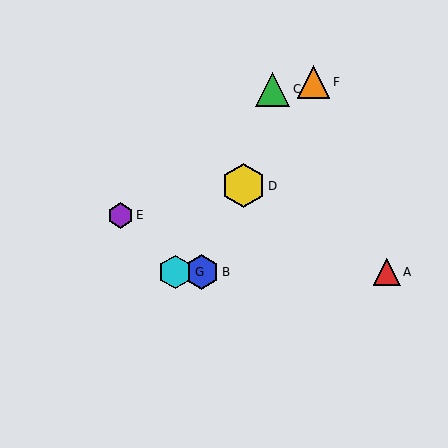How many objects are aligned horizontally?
3 objects (A, B, G) are aligned horizontally.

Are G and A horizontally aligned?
Yes, both are at y≈272.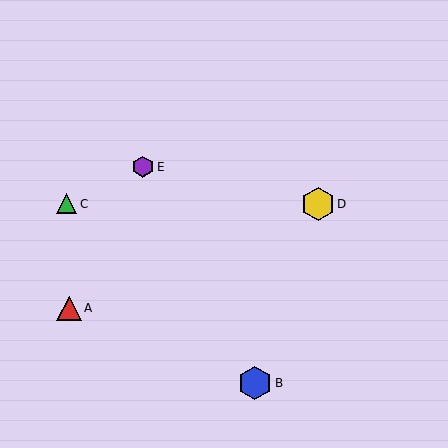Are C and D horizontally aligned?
Yes, both are at y≈204.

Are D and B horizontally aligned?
No, D is at y≈204 and B is at y≈383.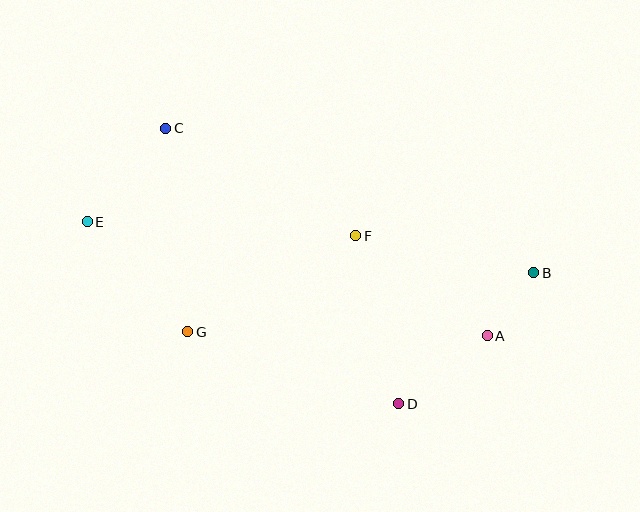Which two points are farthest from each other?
Points B and E are farthest from each other.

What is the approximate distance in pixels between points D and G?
The distance between D and G is approximately 223 pixels.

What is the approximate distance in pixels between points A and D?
The distance between A and D is approximately 112 pixels.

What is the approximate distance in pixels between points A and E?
The distance between A and E is approximately 416 pixels.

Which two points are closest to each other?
Points A and B are closest to each other.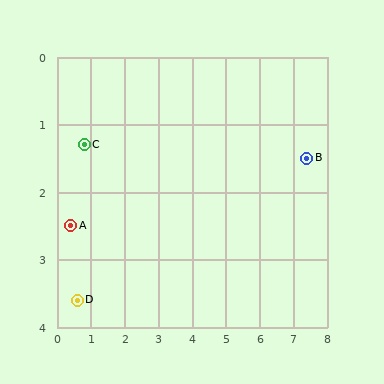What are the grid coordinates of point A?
Point A is at approximately (0.4, 2.5).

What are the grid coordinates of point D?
Point D is at approximately (0.6, 3.6).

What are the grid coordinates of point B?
Point B is at approximately (7.4, 1.5).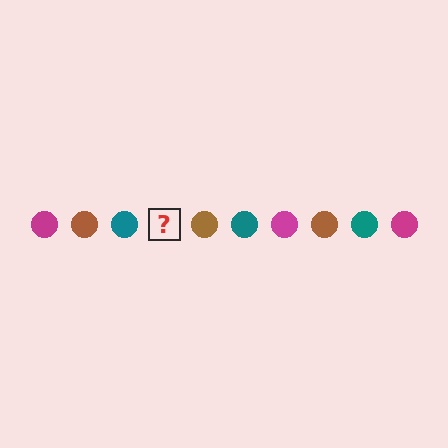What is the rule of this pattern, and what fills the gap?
The rule is that the pattern cycles through magenta, brown, teal circles. The gap should be filled with a magenta circle.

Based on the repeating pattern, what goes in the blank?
The blank should be a magenta circle.